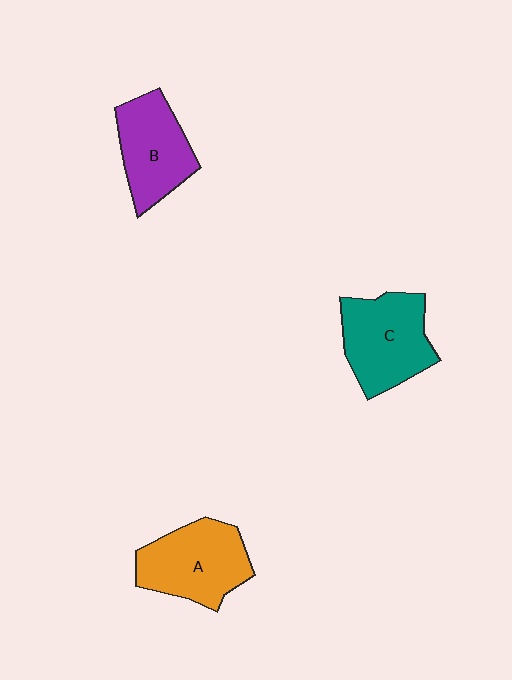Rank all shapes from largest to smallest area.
From largest to smallest: C (teal), A (orange), B (purple).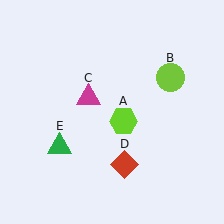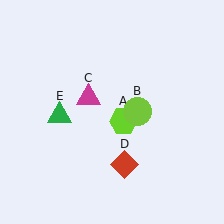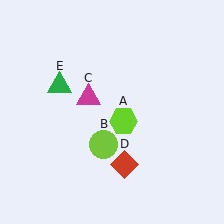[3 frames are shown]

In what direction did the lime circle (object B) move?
The lime circle (object B) moved down and to the left.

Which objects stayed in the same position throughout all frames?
Lime hexagon (object A) and magenta triangle (object C) and red diamond (object D) remained stationary.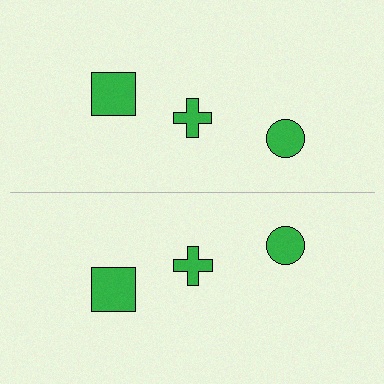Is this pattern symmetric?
Yes, this pattern has bilateral (reflection) symmetry.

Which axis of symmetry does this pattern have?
The pattern has a horizontal axis of symmetry running through the center of the image.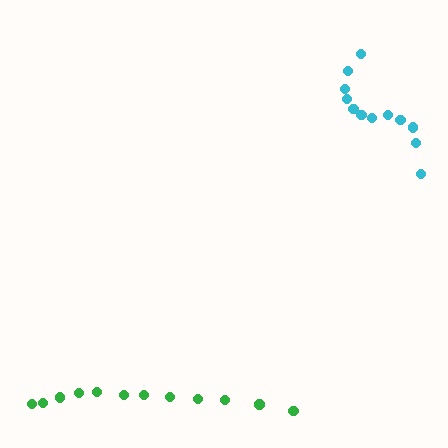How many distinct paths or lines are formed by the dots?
There are 2 distinct paths.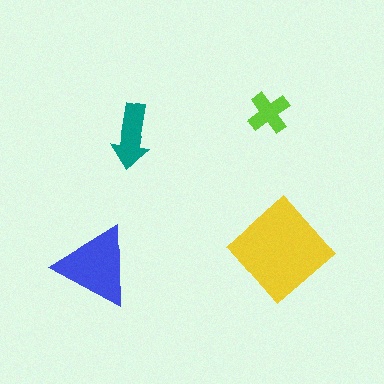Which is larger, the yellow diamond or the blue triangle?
The yellow diamond.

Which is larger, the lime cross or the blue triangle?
The blue triangle.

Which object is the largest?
The yellow diamond.